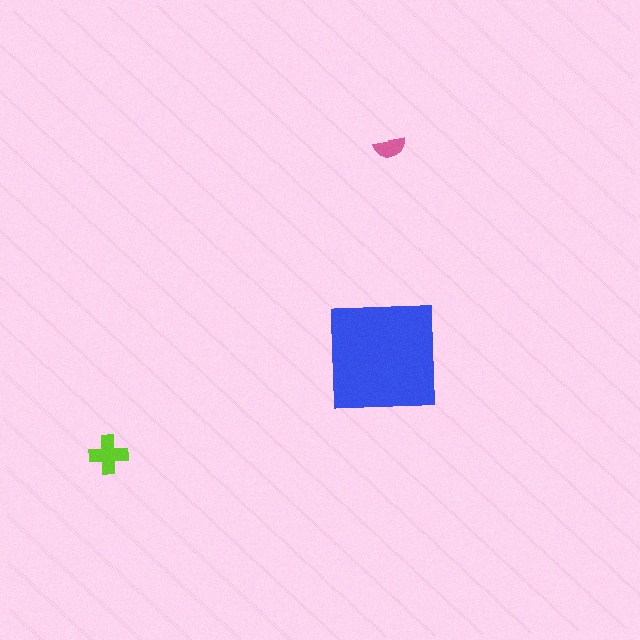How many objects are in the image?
There are 3 objects in the image.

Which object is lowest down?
The lime cross is bottommost.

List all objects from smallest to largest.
The pink semicircle, the lime cross, the blue square.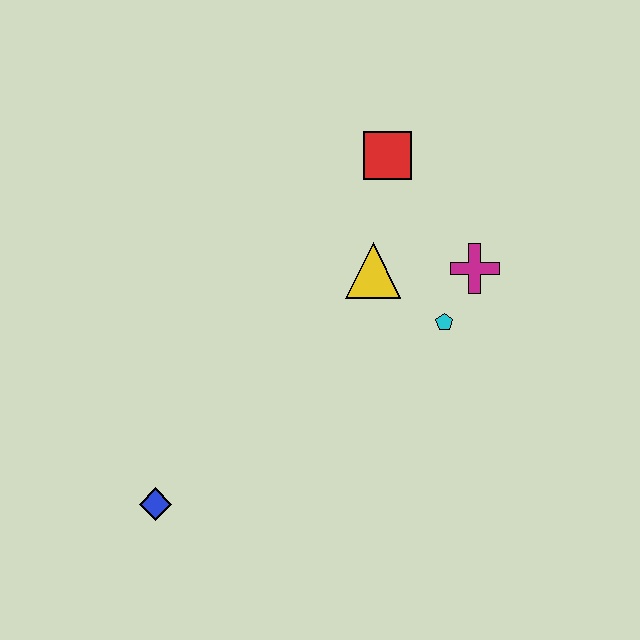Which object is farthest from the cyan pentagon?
The blue diamond is farthest from the cyan pentagon.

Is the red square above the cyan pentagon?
Yes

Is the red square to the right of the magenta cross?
No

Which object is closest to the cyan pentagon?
The magenta cross is closest to the cyan pentagon.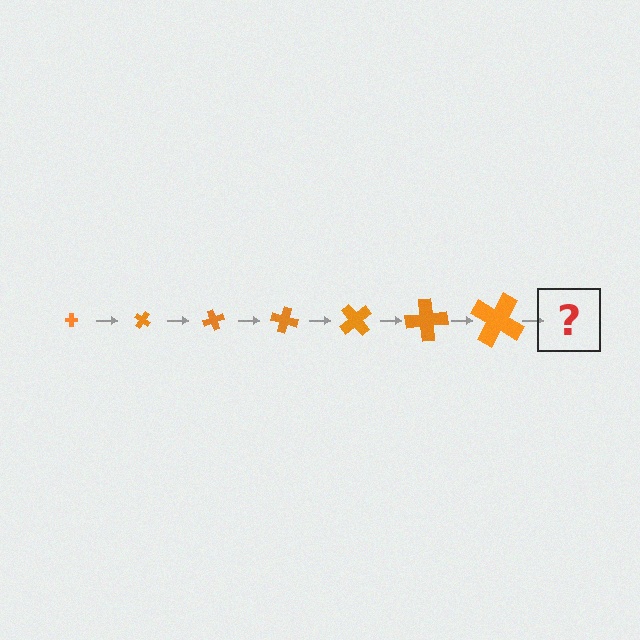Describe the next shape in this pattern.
It should be a cross, larger than the previous one and rotated 245 degrees from the start.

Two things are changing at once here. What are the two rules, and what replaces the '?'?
The two rules are that the cross grows larger each step and it rotates 35 degrees each step. The '?' should be a cross, larger than the previous one and rotated 245 degrees from the start.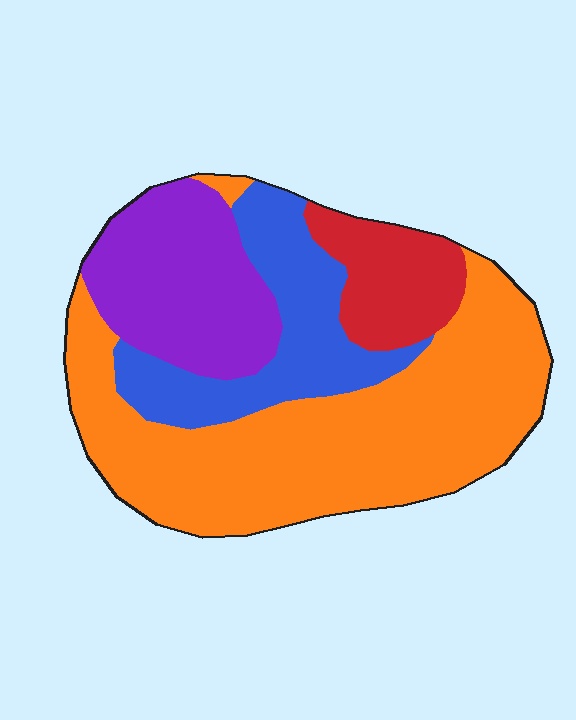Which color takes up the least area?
Red, at roughly 10%.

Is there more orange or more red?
Orange.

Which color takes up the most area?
Orange, at roughly 50%.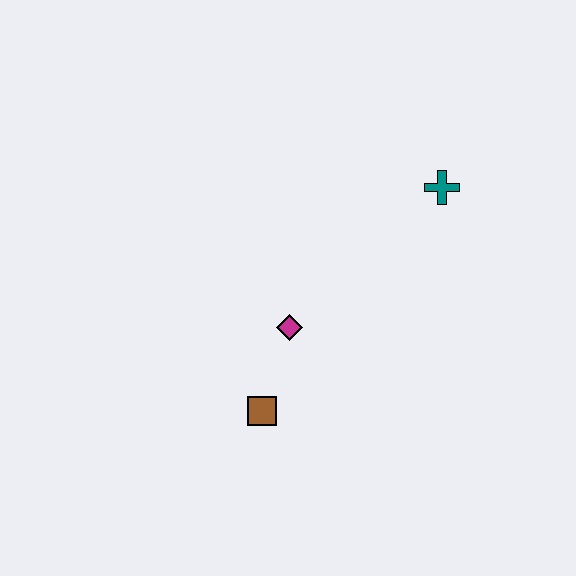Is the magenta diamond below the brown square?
No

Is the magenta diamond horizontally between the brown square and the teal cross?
Yes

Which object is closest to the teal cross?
The magenta diamond is closest to the teal cross.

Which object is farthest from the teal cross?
The brown square is farthest from the teal cross.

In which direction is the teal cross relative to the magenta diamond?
The teal cross is to the right of the magenta diamond.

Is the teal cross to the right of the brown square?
Yes